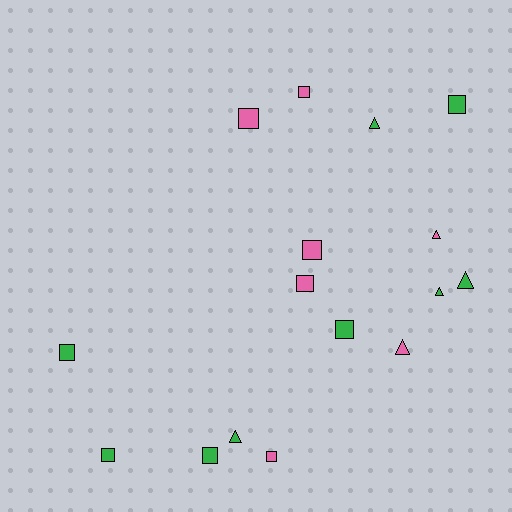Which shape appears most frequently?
Square, with 10 objects.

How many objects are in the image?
There are 16 objects.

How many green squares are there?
There are 5 green squares.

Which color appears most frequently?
Green, with 9 objects.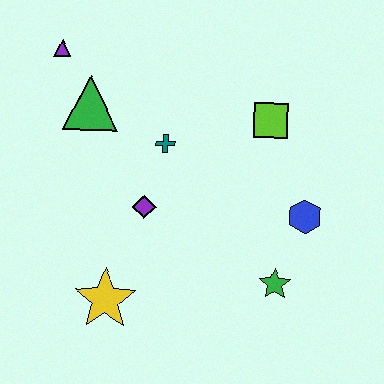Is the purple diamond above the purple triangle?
No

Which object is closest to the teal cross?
The purple diamond is closest to the teal cross.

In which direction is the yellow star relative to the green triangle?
The yellow star is below the green triangle.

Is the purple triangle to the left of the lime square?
Yes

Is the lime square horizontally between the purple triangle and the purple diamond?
No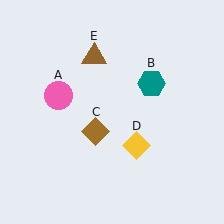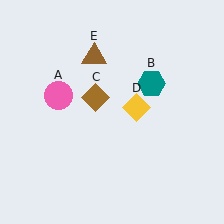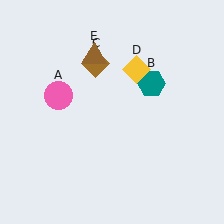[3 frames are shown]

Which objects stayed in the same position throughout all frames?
Pink circle (object A) and teal hexagon (object B) and brown triangle (object E) remained stationary.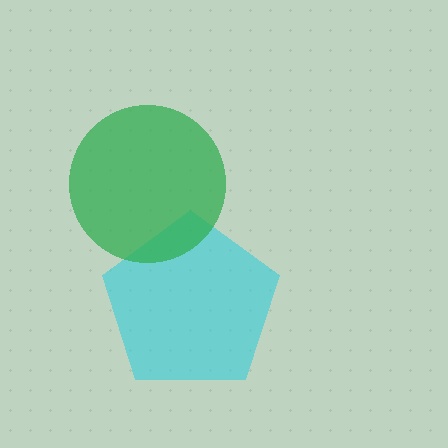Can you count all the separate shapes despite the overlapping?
Yes, there are 2 separate shapes.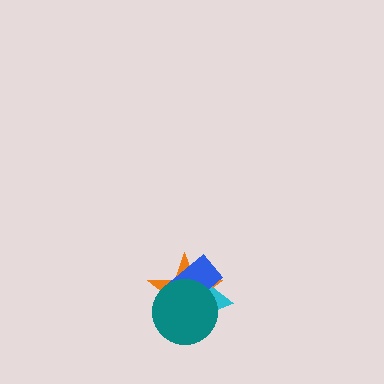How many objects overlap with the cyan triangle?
3 objects overlap with the cyan triangle.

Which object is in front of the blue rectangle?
The teal circle is in front of the blue rectangle.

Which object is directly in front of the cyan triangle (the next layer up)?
The blue rectangle is directly in front of the cyan triangle.